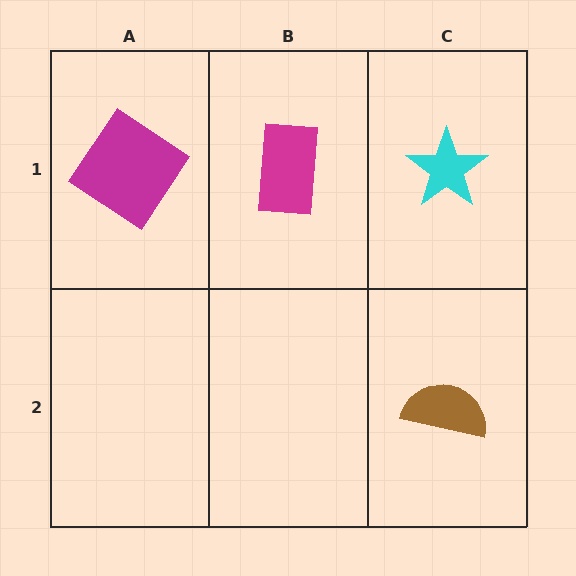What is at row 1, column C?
A cyan star.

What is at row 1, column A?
A magenta diamond.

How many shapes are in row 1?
3 shapes.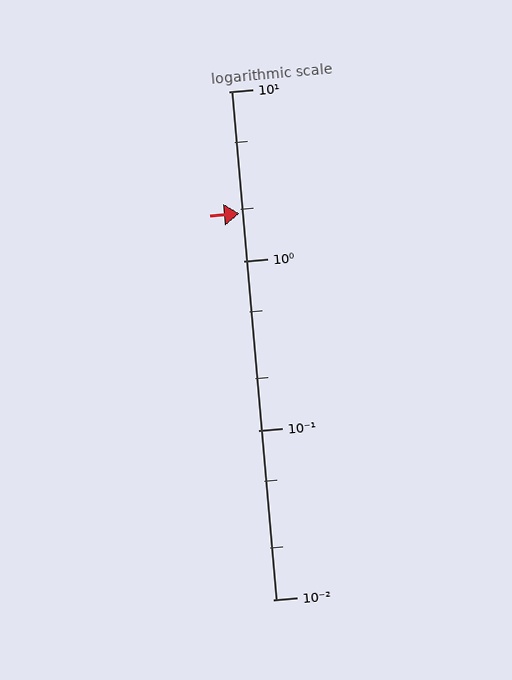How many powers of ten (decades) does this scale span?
The scale spans 3 decades, from 0.01 to 10.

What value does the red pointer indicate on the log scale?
The pointer indicates approximately 1.9.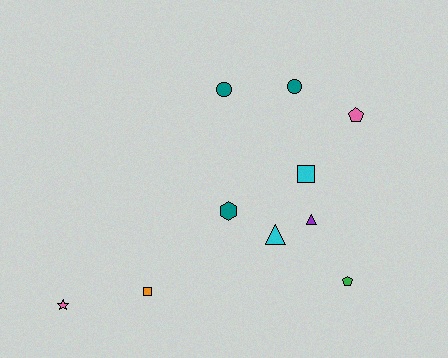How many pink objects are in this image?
There are 2 pink objects.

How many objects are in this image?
There are 10 objects.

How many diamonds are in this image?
There are no diamonds.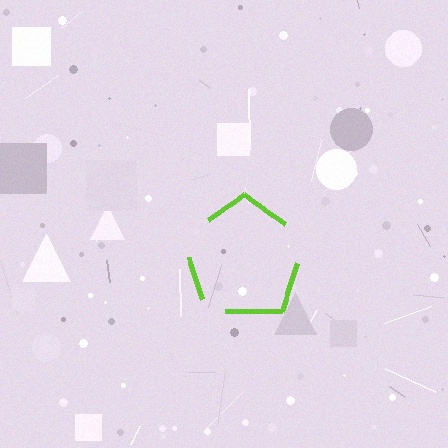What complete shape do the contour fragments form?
The contour fragments form a pentagon.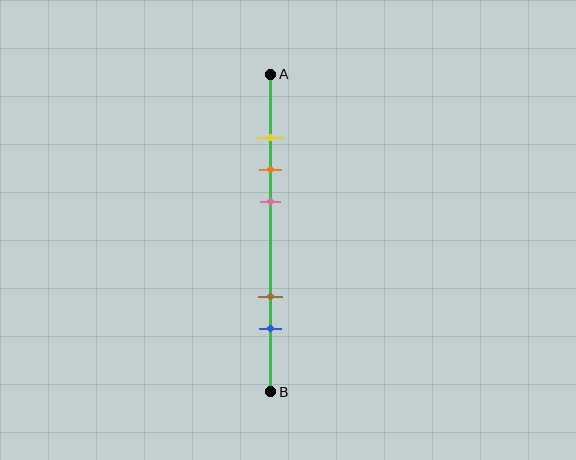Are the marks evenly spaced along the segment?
No, the marks are not evenly spaced.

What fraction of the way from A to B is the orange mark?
The orange mark is approximately 30% (0.3) of the way from A to B.